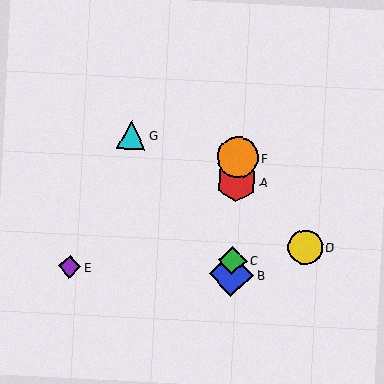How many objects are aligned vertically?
4 objects (A, B, C, F) are aligned vertically.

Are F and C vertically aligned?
Yes, both are at x≈238.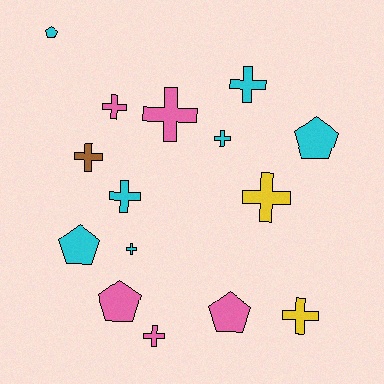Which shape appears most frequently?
Cross, with 10 objects.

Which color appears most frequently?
Cyan, with 7 objects.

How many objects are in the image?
There are 15 objects.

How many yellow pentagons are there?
There are no yellow pentagons.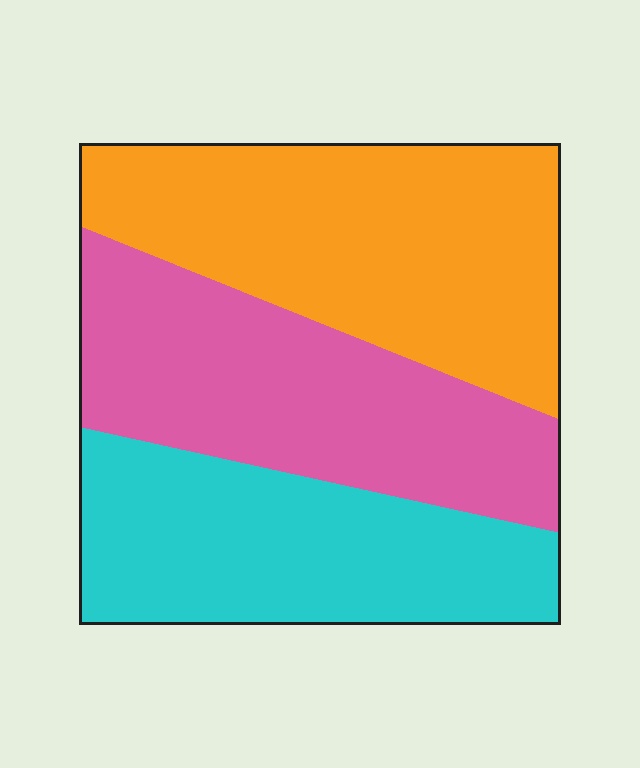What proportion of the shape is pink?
Pink takes up about one third (1/3) of the shape.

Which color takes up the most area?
Orange, at roughly 35%.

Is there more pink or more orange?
Orange.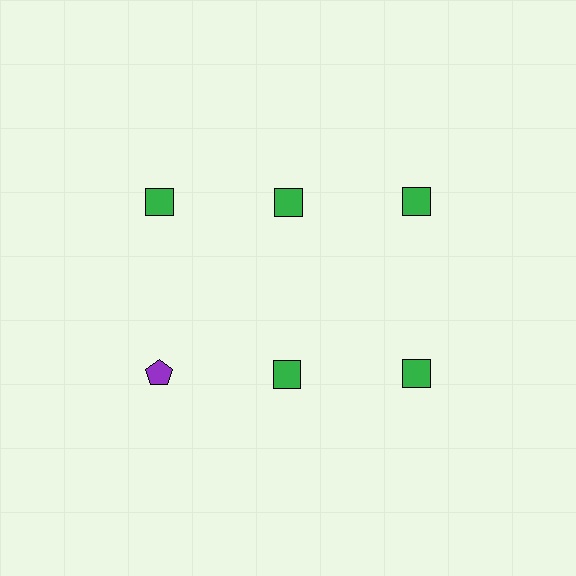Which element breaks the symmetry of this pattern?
The purple pentagon in the second row, leftmost column breaks the symmetry. All other shapes are green squares.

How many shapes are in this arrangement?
There are 6 shapes arranged in a grid pattern.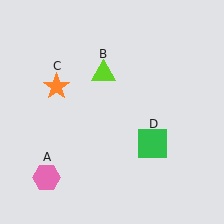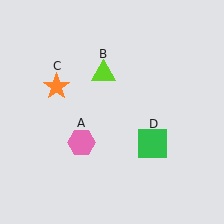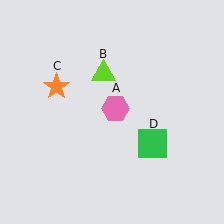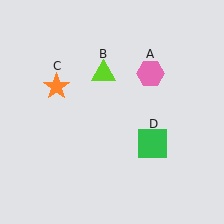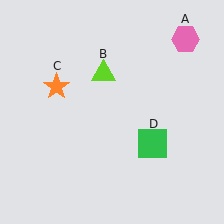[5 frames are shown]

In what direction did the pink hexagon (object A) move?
The pink hexagon (object A) moved up and to the right.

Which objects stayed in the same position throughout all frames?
Lime triangle (object B) and orange star (object C) and green square (object D) remained stationary.